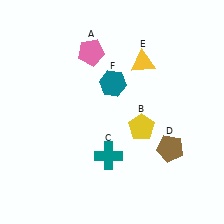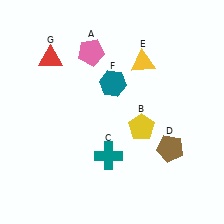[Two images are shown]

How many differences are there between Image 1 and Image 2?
There is 1 difference between the two images.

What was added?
A red triangle (G) was added in Image 2.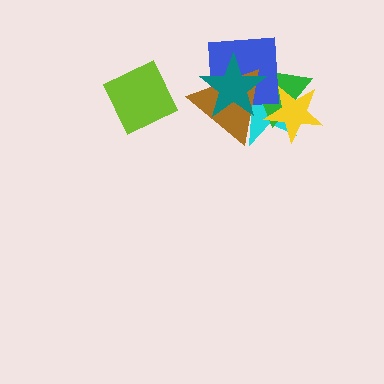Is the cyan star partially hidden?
Yes, it is partially covered by another shape.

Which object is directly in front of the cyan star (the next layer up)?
The green triangle is directly in front of the cyan star.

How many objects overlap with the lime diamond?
0 objects overlap with the lime diamond.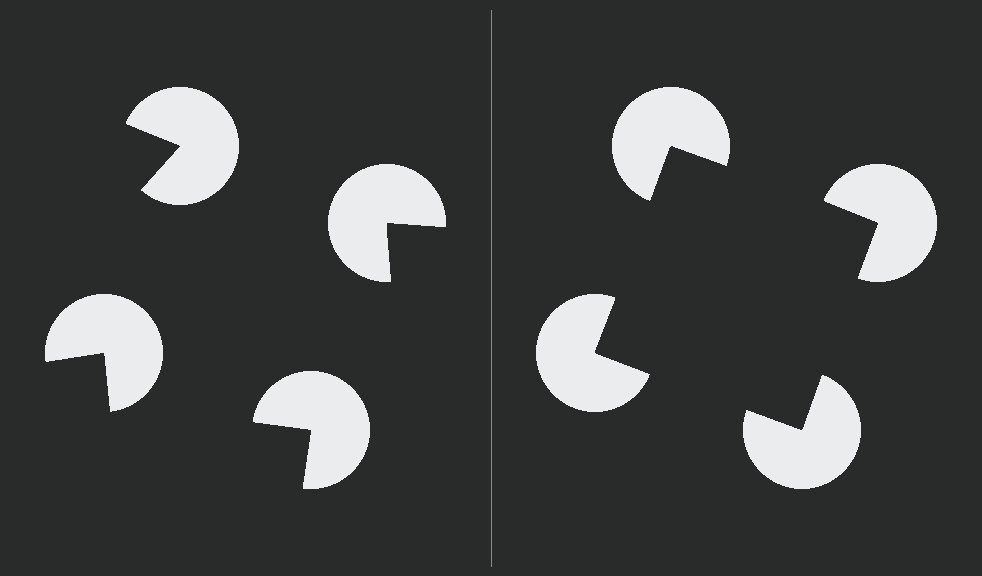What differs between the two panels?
The pac-man discs are positioned identically on both sides; only the wedge orientations differ. On the right they align to a square; on the left they are misaligned.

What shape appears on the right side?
An illusory square.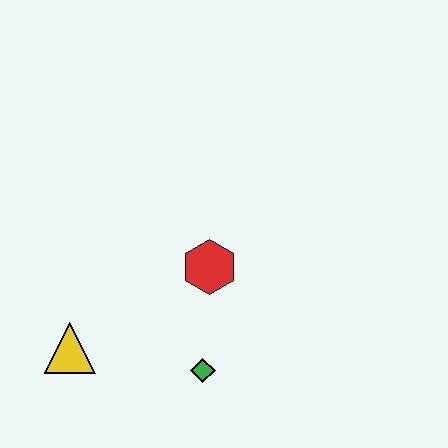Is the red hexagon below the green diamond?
No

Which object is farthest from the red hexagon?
The yellow triangle is farthest from the red hexagon.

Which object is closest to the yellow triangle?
The green diamond is closest to the yellow triangle.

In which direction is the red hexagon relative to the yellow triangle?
The red hexagon is to the right of the yellow triangle.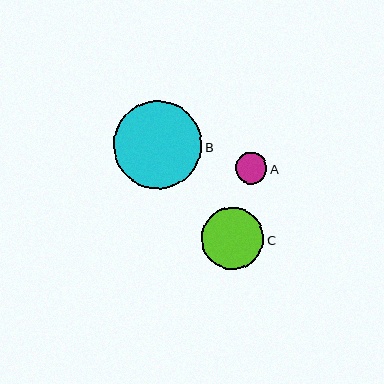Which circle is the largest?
Circle B is the largest with a size of approximately 88 pixels.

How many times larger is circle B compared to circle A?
Circle B is approximately 2.8 times the size of circle A.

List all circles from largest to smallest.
From largest to smallest: B, C, A.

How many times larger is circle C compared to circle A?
Circle C is approximately 2.0 times the size of circle A.